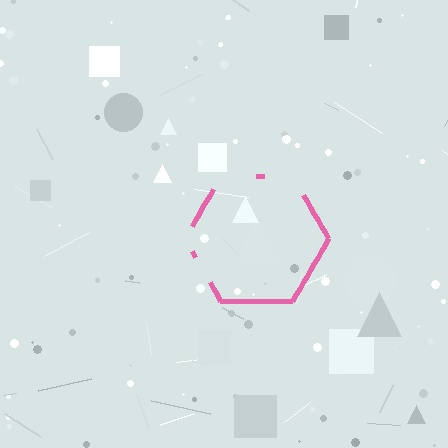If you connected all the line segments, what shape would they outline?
They would outline a hexagon.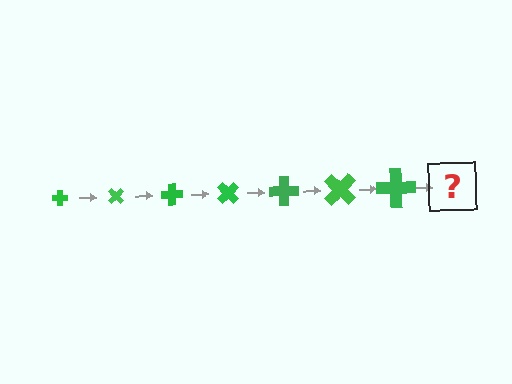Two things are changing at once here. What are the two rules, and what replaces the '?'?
The two rules are that the cross grows larger each step and it rotates 45 degrees each step. The '?' should be a cross, larger than the previous one and rotated 315 degrees from the start.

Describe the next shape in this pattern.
It should be a cross, larger than the previous one and rotated 315 degrees from the start.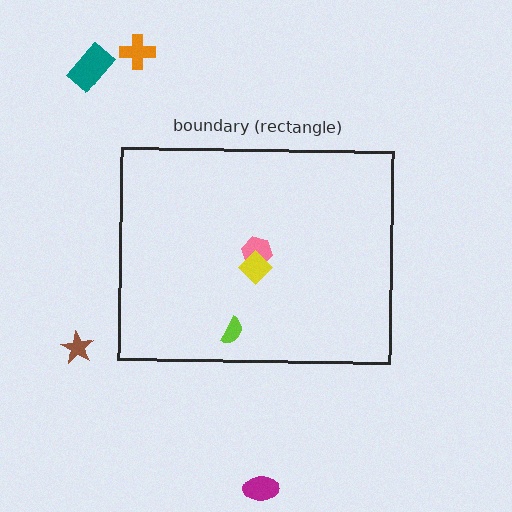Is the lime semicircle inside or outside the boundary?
Inside.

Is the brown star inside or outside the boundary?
Outside.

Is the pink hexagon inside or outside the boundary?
Inside.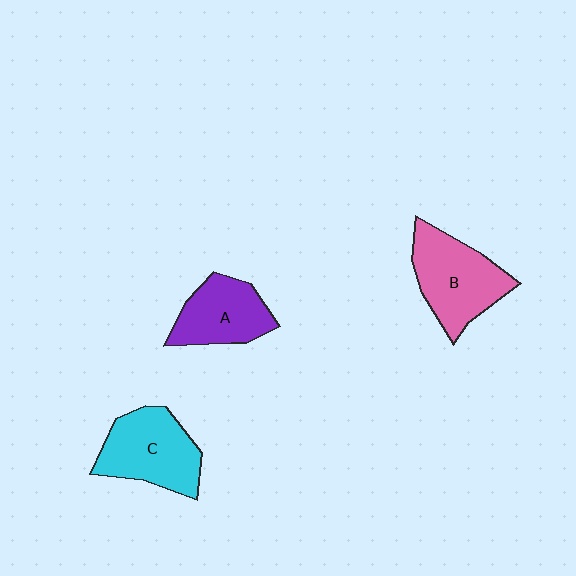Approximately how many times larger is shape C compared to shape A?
Approximately 1.2 times.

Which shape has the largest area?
Shape B (pink).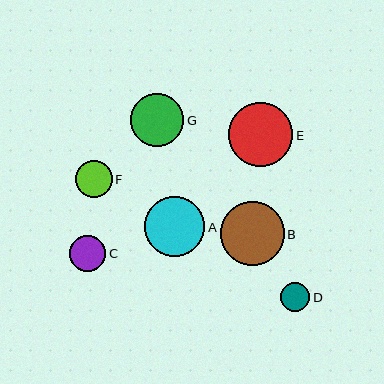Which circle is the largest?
Circle B is the largest with a size of approximately 64 pixels.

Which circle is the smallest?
Circle D is the smallest with a size of approximately 29 pixels.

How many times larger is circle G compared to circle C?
Circle G is approximately 1.5 times the size of circle C.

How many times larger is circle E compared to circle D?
Circle E is approximately 2.2 times the size of circle D.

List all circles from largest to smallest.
From largest to smallest: B, E, A, G, F, C, D.